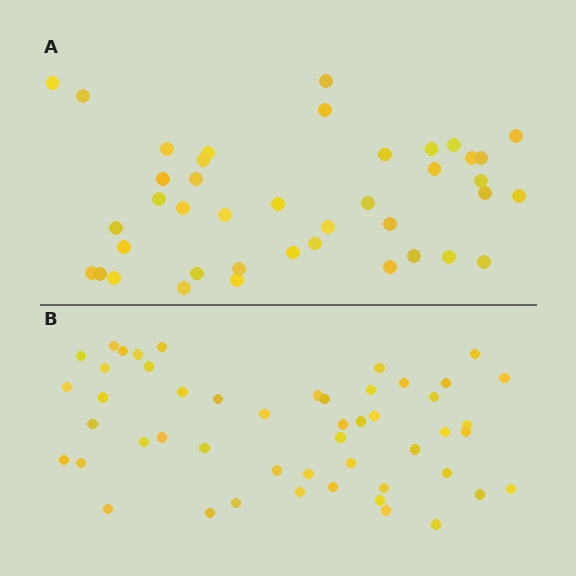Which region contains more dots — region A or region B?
Region B (the bottom region) has more dots.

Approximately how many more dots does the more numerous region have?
Region B has roughly 8 or so more dots than region A.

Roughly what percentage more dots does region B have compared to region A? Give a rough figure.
About 20% more.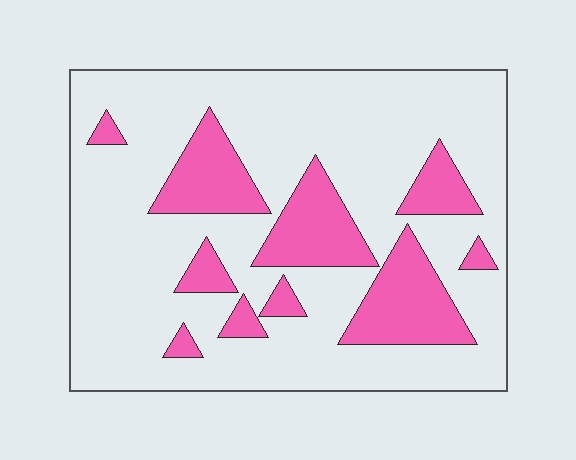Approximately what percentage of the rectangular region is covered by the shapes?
Approximately 25%.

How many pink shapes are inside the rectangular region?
10.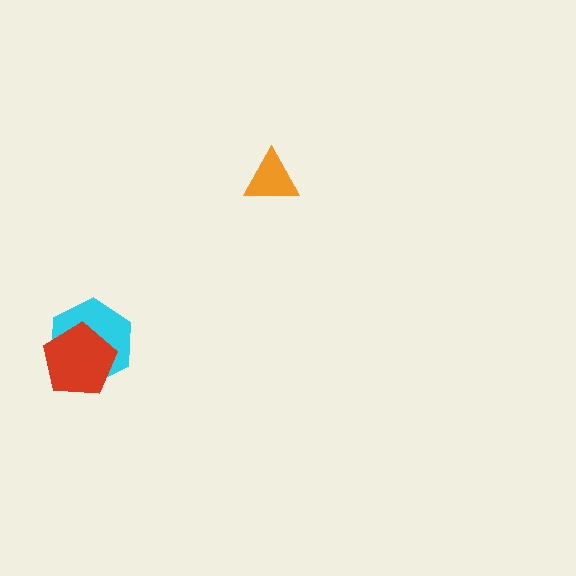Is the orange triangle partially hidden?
No, no other shape covers it.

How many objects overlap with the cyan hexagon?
1 object overlaps with the cyan hexagon.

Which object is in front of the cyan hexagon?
The red pentagon is in front of the cyan hexagon.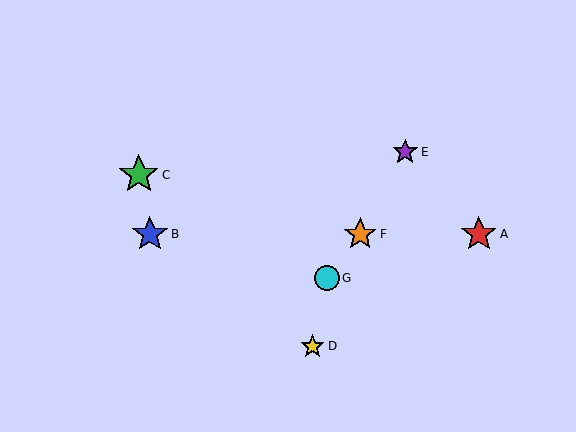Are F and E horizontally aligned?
No, F is at y≈234 and E is at y≈152.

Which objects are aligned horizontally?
Objects A, B, F are aligned horizontally.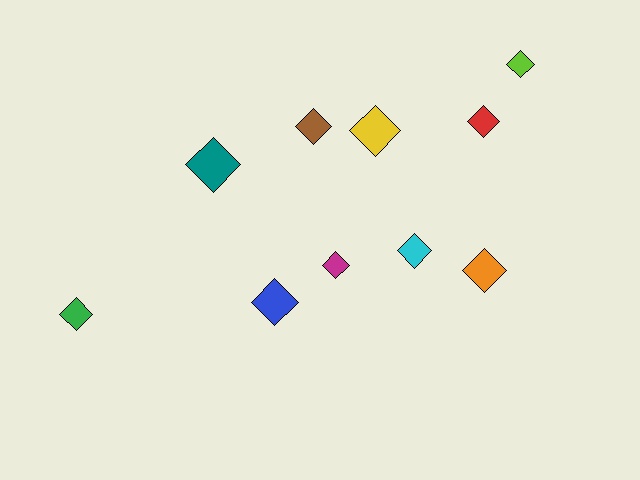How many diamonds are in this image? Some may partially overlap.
There are 10 diamonds.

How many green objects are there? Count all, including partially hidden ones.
There is 1 green object.